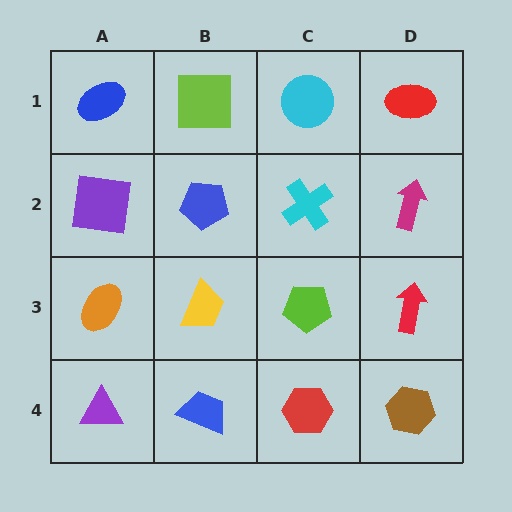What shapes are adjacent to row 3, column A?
A purple square (row 2, column A), a purple triangle (row 4, column A), a yellow trapezoid (row 3, column B).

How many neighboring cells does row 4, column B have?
3.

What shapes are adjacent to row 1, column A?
A purple square (row 2, column A), a lime square (row 1, column B).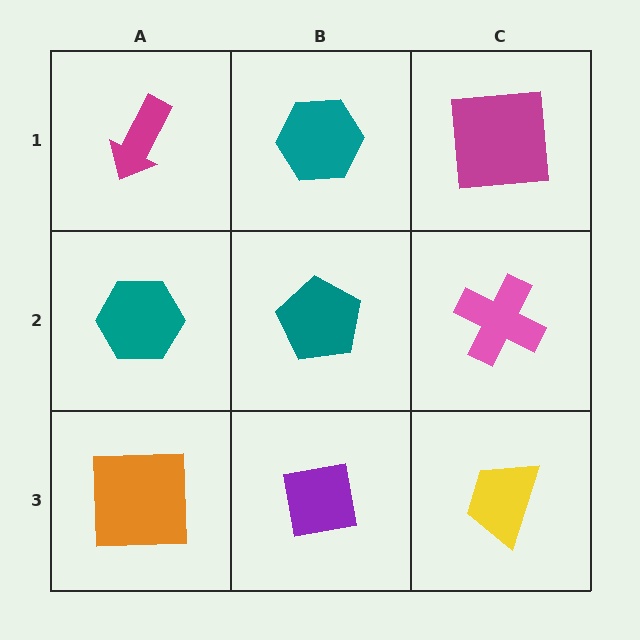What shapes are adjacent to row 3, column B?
A teal pentagon (row 2, column B), an orange square (row 3, column A), a yellow trapezoid (row 3, column C).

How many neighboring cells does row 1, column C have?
2.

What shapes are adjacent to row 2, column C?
A magenta square (row 1, column C), a yellow trapezoid (row 3, column C), a teal pentagon (row 2, column B).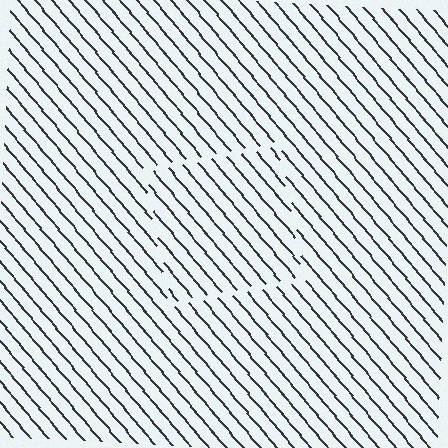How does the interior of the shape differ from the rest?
The interior of the shape contains the same grating, shifted by half a period — the contour is defined by the phase discontinuity where line-ends from the inner and outer gratings abut.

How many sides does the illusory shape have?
4 sides — the line-ends trace a square.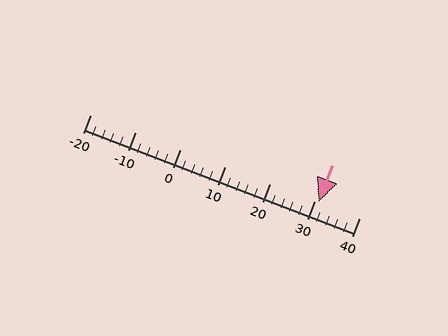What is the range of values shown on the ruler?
The ruler shows values from -20 to 40.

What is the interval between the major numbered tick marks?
The major tick marks are spaced 10 units apart.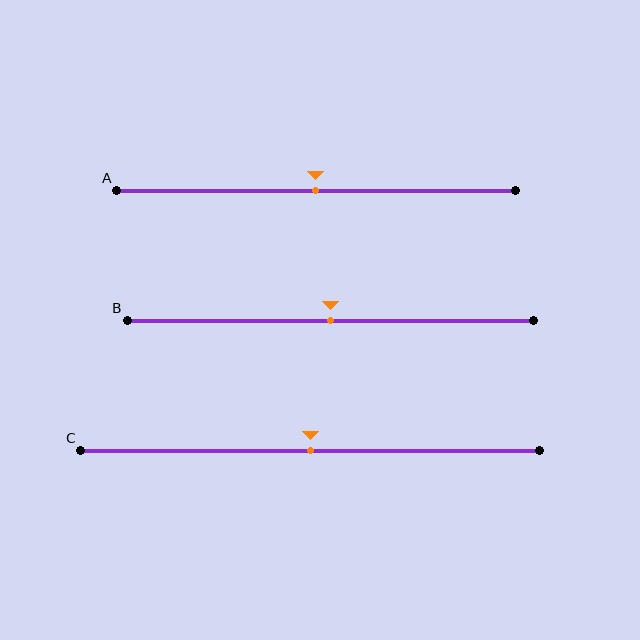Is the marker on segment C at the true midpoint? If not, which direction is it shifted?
Yes, the marker on segment C is at the true midpoint.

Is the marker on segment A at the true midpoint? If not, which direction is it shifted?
Yes, the marker on segment A is at the true midpoint.